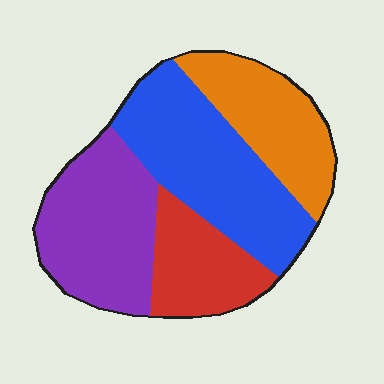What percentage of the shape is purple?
Purple takes up about one quarter (1/4) of the shape.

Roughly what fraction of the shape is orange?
Orange covers 21% of the shape.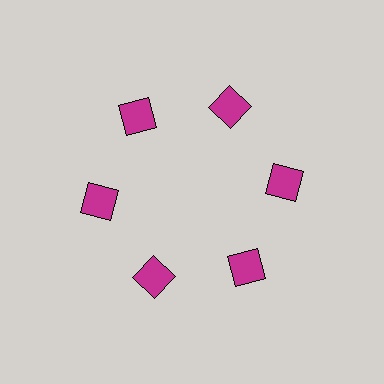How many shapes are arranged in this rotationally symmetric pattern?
There are 6 shapes, arranged in 6 groups of 1.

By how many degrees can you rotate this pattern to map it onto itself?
The pattern maps onto itself every 60 degrees of rotation.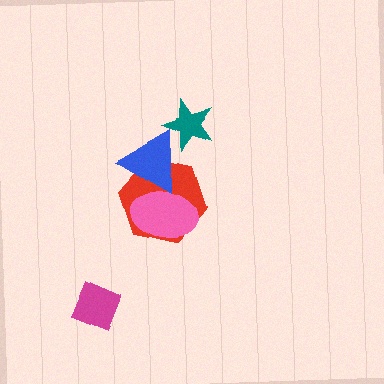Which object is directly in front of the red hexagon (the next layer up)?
The pink ellipse is directly in front of the red hexagon.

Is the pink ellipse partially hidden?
Yes, it is partially covered by another shape.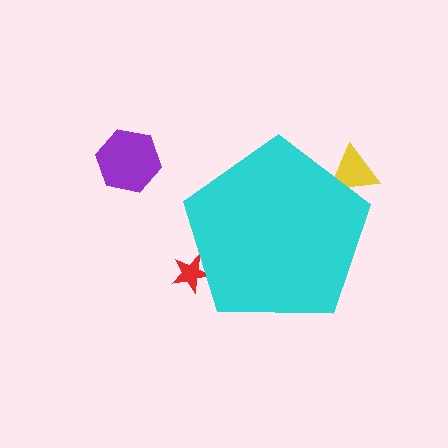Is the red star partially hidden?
Yes, the red star is partially hidden behind the cyan pentagon.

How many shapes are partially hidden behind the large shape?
2 shapes are partially hidden.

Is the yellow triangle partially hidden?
Yes, the yellow triangle is partially hidden behind the cyan pentagon.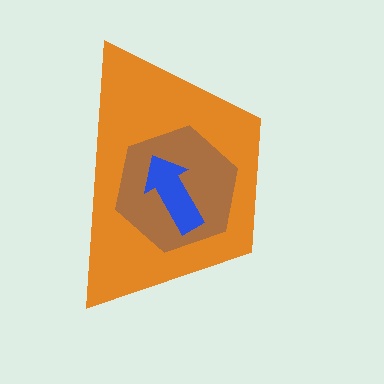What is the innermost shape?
The blue arrow.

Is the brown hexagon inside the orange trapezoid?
Yes.